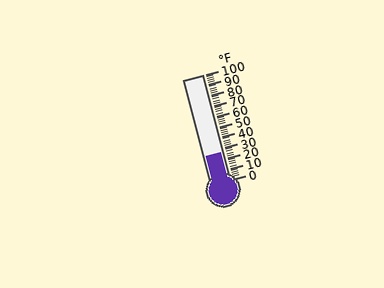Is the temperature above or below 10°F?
The temperature is above 10°F.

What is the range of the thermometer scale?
The thermometer scale ranges from 0°F to 100°F.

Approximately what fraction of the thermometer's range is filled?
The thermometer is filled to approximately 25% of its range.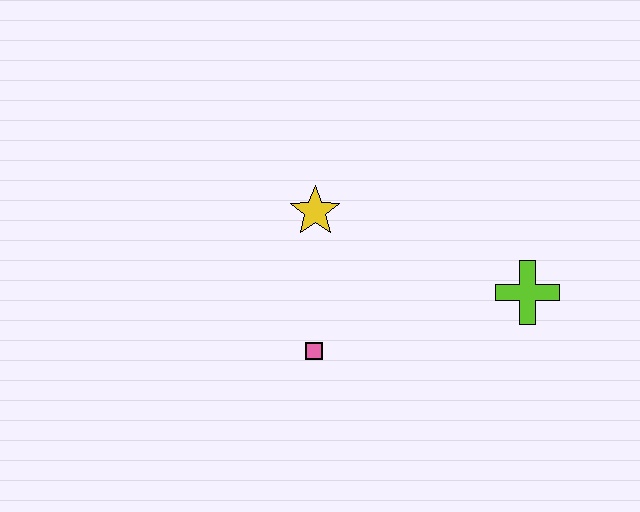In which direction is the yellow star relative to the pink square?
The yellow star is above the pink square.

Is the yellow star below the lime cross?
No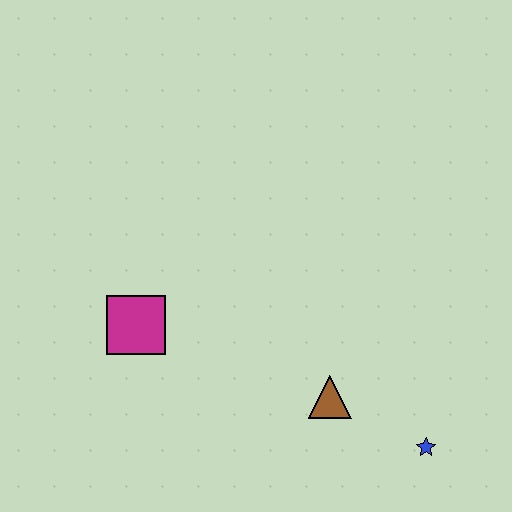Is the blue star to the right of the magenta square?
Yes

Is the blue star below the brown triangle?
Yes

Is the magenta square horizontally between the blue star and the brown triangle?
No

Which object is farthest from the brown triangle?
The magenta square is farthest from the brown triangle.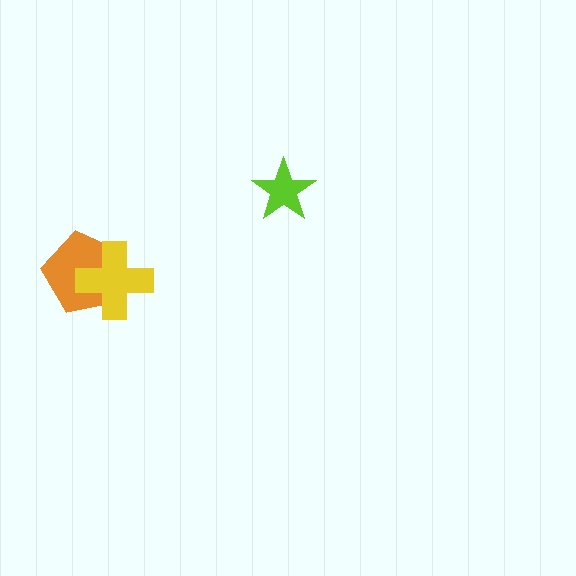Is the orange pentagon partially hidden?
Yes, it is partially covered by another shape.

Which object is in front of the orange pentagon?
The yellow cross is in front of the orange pentagon.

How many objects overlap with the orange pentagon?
1 object overlaps with the orange pentagon.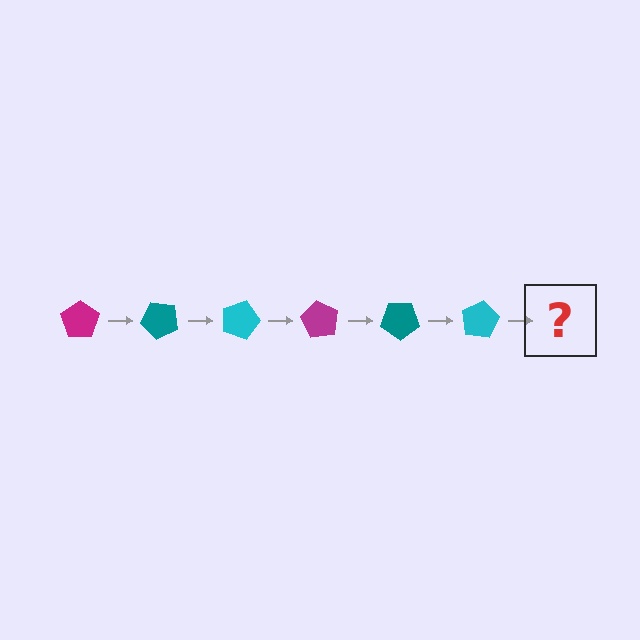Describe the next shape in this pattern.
It should be a magenta pentagon, rotated 270 degrees from the start.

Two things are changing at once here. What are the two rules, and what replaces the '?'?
The two rules are that it rotates 45 degrees each step and the color cycles through magenta, teal, and cyan. The '?' should be a magenta pentagon, rotated 270 degrees from the start.